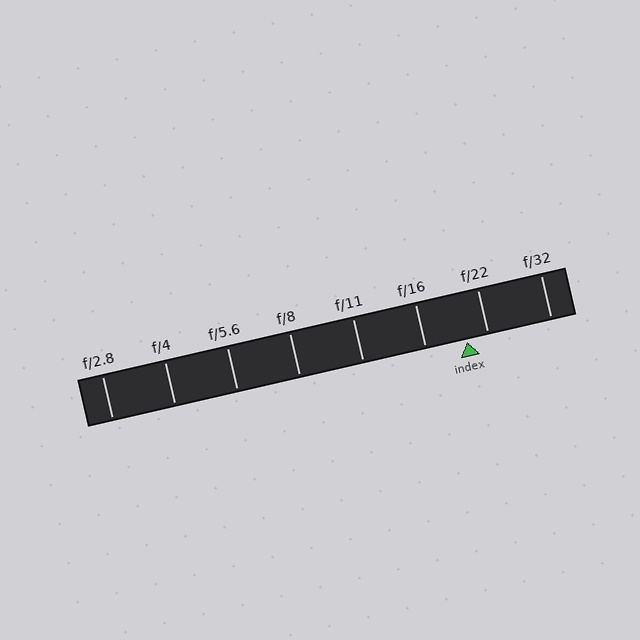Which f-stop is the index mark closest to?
The index mark is closest to f/22.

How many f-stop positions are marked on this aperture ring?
There are 8 f-stop positions marked.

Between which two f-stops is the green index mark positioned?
The index mark is between f/16 and f/22.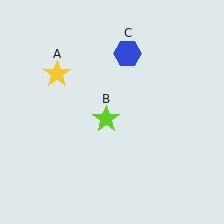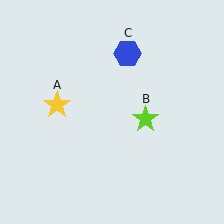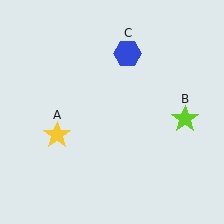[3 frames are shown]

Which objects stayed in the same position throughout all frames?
Blue hexagon (object C) remained stationary.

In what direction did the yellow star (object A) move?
The yellow star (object A) moved down.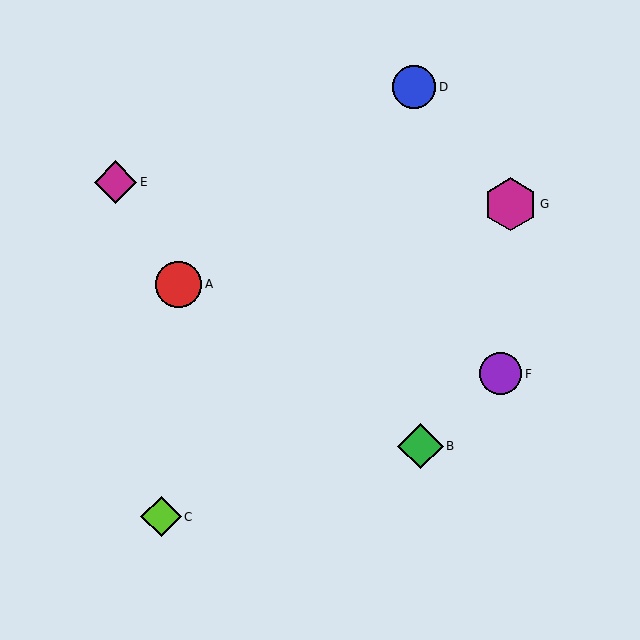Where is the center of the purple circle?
The center of the purple circle is at (501, 374).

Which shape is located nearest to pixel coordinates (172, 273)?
The red circle (labeled A) at (179, 284) is nearest to that location.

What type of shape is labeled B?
Shape B is a green diamond.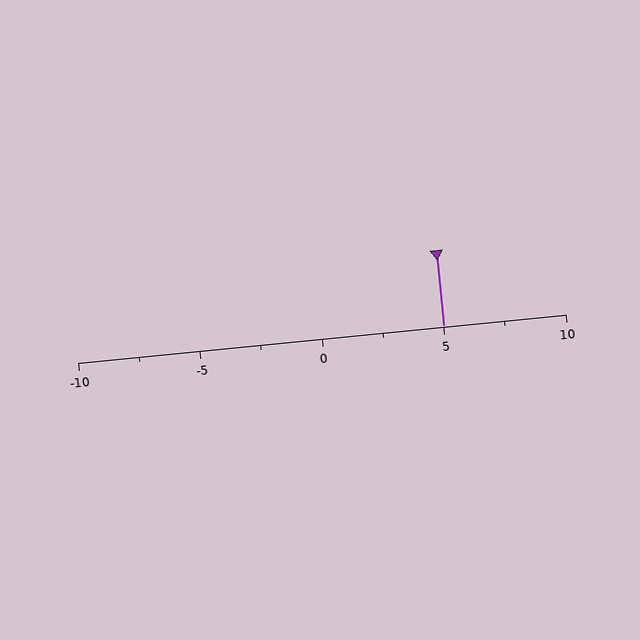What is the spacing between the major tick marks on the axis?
The major ticks are spaced 5 apart.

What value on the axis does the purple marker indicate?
The marker indicates approximately 5.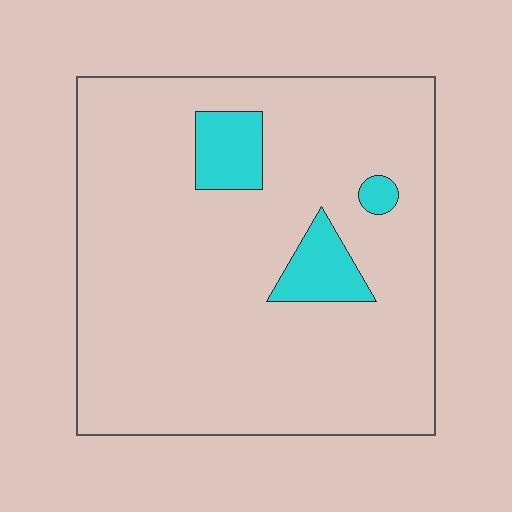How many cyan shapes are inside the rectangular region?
3.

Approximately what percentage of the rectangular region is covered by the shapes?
Approximately 10%.